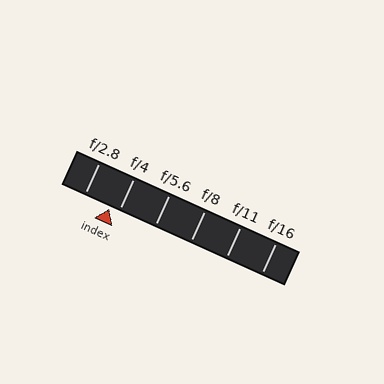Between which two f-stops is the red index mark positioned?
The index mark is between f/2.8 and f/4.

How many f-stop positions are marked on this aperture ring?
There are 6 f-stop positions marked.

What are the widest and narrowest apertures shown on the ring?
The widest aperture shown is f/2.8 and the narrowest is f/16.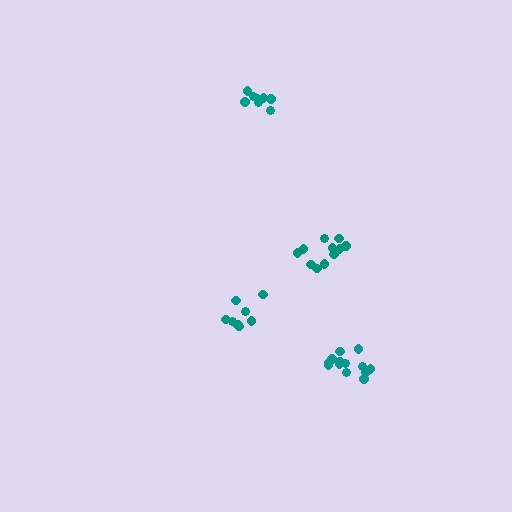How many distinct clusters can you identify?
There are 4 distinct clusters.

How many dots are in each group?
Group 1: 8 dots, Group 2: 14 dots, Group 3: 8 dots, Group 4: 11 dots (41 total).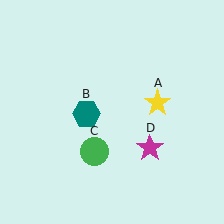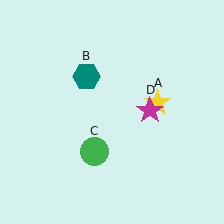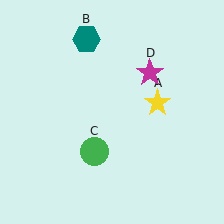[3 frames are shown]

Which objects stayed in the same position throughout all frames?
Yellow star (object A) and green circle (object C) remained stationary.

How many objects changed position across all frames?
2 objects changed position: teal hexagon (object B), magenta star (object D).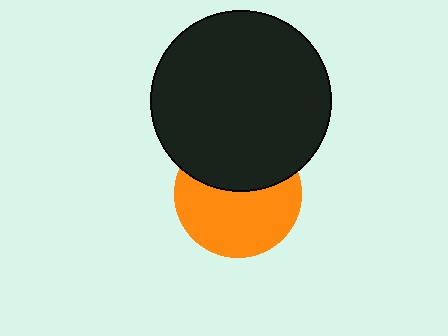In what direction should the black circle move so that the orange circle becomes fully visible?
The black circle should move up. That is the shortest direction to clear the overlap and leave the orange circle fully visible.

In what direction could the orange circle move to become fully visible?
The orange circle could move down. That would shift it out from behind the black circle entirely.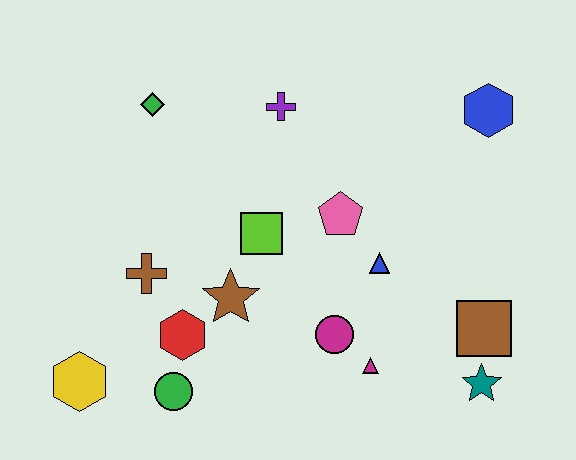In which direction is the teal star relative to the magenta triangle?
The teal star is to the right of the magenta triangle.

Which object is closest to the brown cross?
The red hexagon is closest to the brown cross.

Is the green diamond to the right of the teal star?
No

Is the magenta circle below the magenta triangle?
No